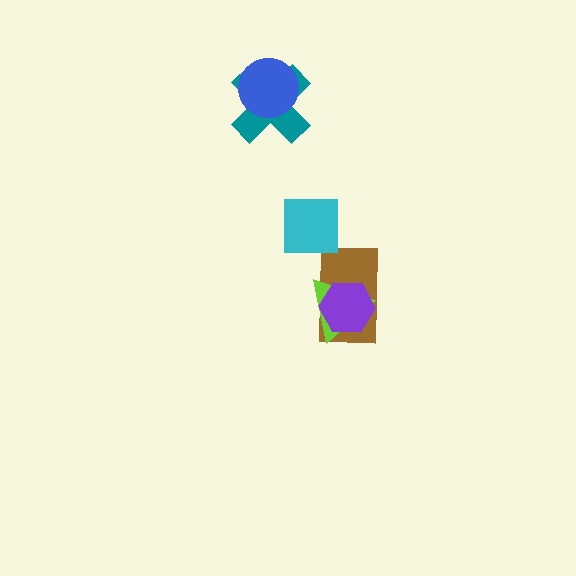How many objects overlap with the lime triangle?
2 objects overlap with the lime triangle.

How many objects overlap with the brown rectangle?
2 objects overlap with the brown rectangle.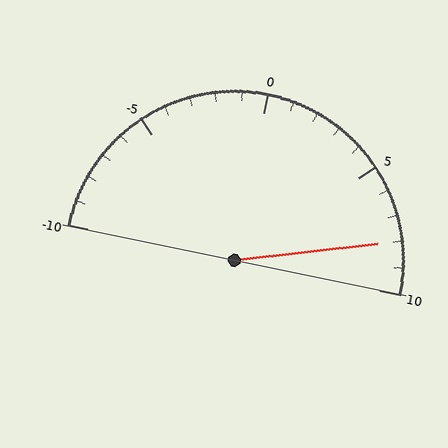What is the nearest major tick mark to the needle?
The nearest major tick mark is 10.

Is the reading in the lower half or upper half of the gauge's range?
The reading is in the upper half of the range (-10 to 10).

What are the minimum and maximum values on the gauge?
The gauge ranges from -10 to 10.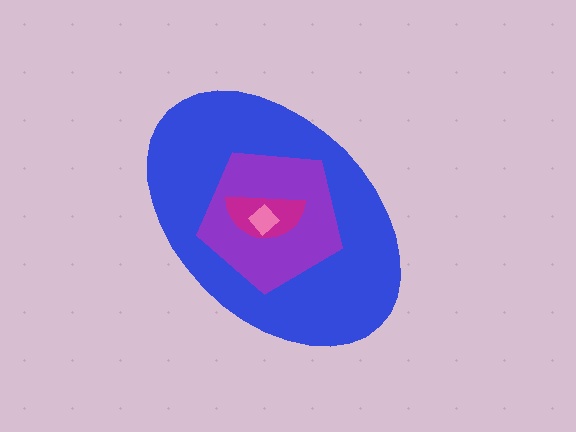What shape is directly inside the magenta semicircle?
The pink diamond.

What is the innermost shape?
The pink diamond.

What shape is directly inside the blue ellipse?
The purple pentagon.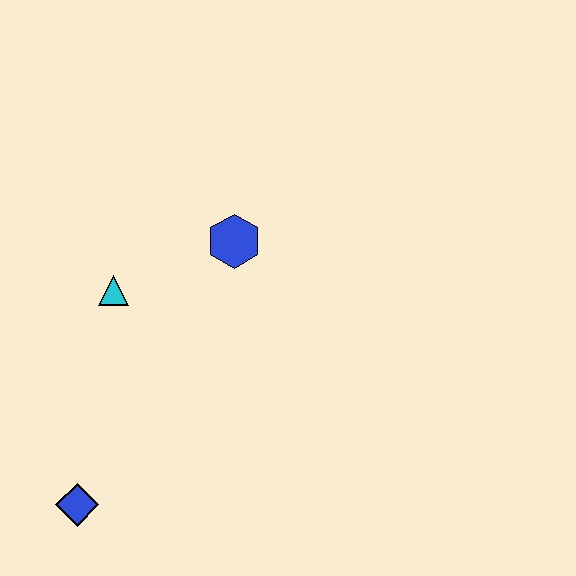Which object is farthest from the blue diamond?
The blue hexagon is farthest from the blue diamond.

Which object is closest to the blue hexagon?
The cyan triangle is closest to the blue hexagon.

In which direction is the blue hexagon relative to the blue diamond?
The blue hexagon is above the blue diamond.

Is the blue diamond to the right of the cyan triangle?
No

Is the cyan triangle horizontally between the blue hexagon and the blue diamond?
Yes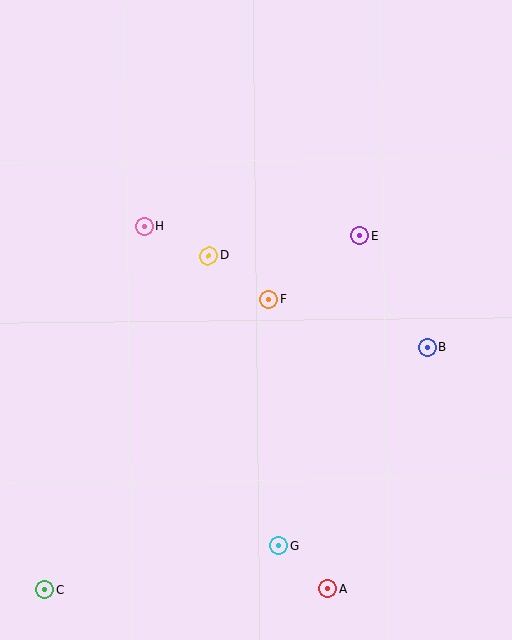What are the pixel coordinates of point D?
Point D is at (209, 256).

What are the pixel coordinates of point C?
Point C is at (45, 590).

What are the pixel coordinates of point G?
Point G is at (279, 546).